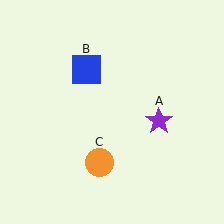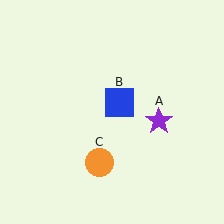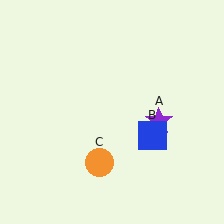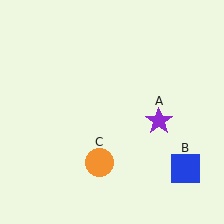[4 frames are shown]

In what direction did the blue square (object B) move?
The blue square (object B) moved down and to the right.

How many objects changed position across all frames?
1 object changed position: blue square (object B).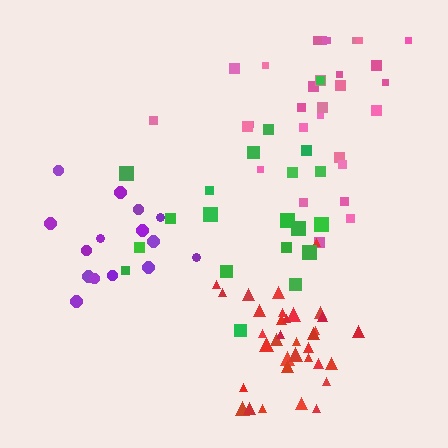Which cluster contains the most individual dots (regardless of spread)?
Red (35).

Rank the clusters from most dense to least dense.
red, purple, pink, green.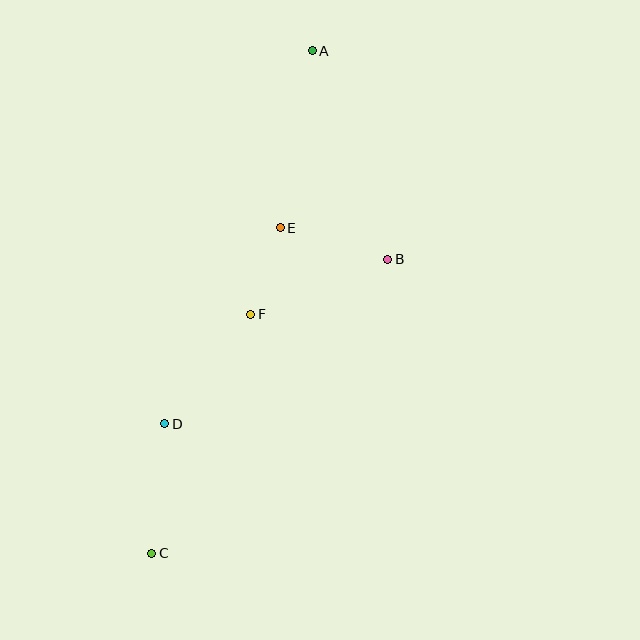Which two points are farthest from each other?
Points A and C are farthest from each other.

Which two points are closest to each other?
Points E and F are closest to each other.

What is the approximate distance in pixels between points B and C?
The distance between B and C is approximately 377 pixels.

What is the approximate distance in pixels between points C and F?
The distance between C and F is approximately 259 pixels.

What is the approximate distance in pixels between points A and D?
The distance between A and D is approximately 401 pixels.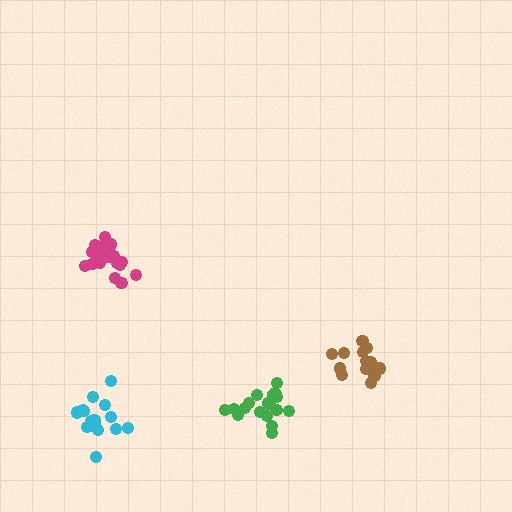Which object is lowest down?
The cyan cluster is bottommost.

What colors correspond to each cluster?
The clusters are colored: magenta, brown, green, cyan.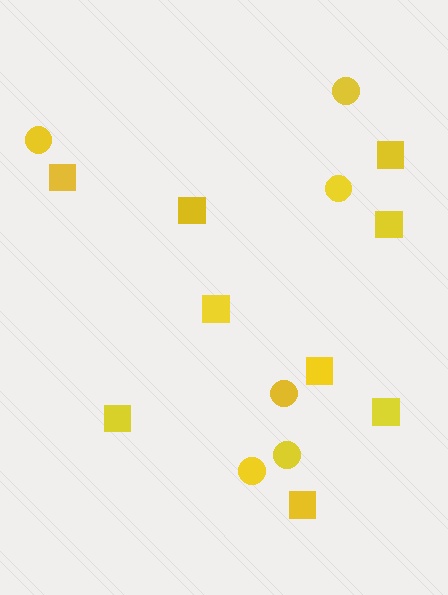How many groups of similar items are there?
There are 2 groups: one group of circles (6) and one group of squares (9).